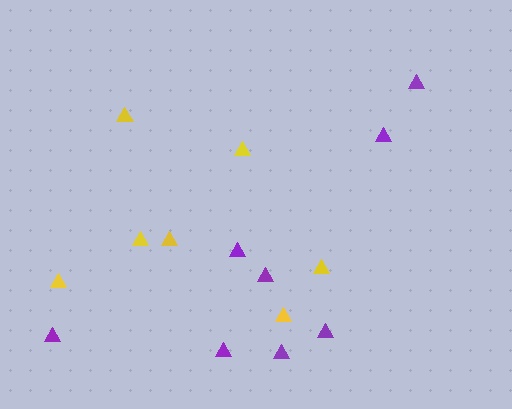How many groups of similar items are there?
There are 2 groups: one group of yellow triangles (7) and one group of purple triangles (8).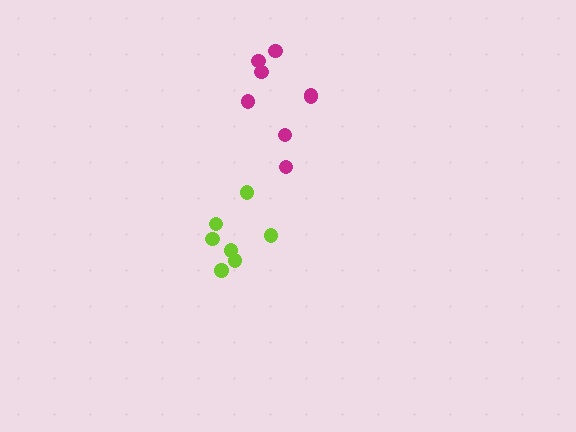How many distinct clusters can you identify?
There are 2 distinct clusters.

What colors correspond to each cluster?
The clusters are colored: lime, magenta.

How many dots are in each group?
Group 1: 7 dots, Group 2: 8 dots (15 total).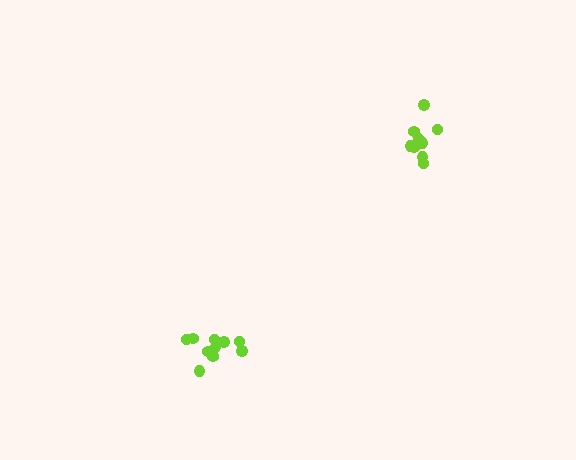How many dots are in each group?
Group 1: 10 dots, Group 2: 10 dots (20 total).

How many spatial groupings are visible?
There are 2 spatial groupings.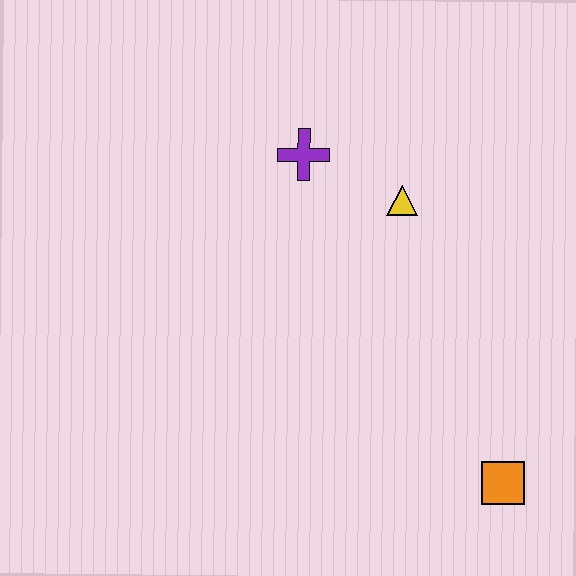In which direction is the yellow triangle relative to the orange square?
The yellow triangle is above the orange square.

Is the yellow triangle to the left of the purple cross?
No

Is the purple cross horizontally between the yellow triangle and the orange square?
No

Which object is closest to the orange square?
The yellow triangle is closest to the orange square.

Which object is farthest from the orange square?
The purple cross is farthest from the orange square.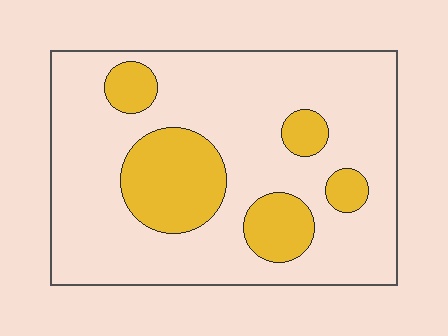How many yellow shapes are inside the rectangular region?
5.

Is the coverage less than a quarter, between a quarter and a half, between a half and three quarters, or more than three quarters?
Less than a quarter.